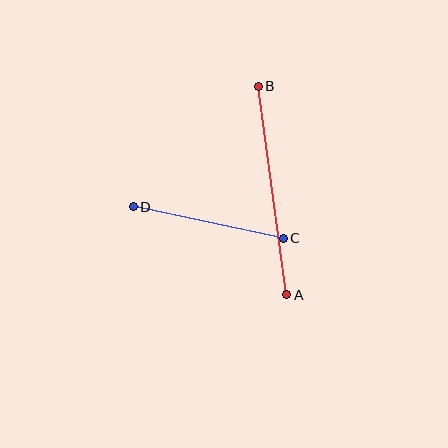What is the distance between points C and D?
The distance is approximately 153 pixels.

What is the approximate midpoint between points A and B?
The midpoint is at approximately (272, 191) pixels.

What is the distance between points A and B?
The distance is approximately 210 pixels.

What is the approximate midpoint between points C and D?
The midpoint is at approximately (208, 222) pixels.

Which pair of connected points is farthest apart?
Points A and B are farthest apart.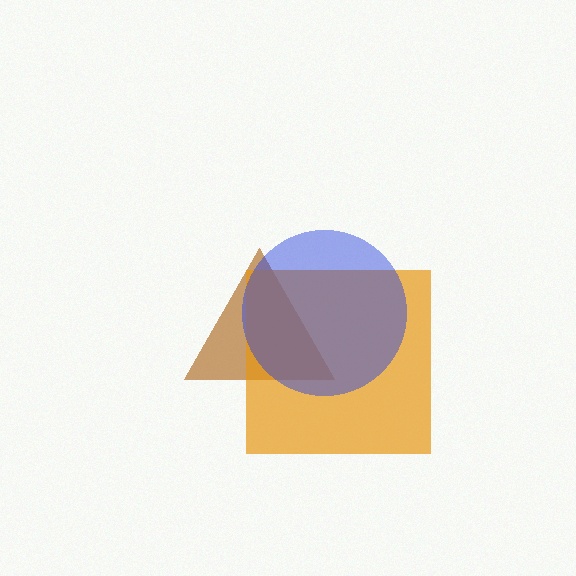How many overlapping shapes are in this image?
There are 3 overlapping shapes in the image.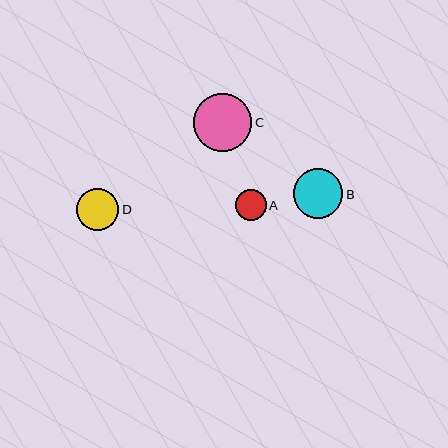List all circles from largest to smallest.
From largest to smallest: C, B, D, A.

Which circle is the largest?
Circle C is the largest with a size of approximately 58 pixels.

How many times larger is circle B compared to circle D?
Circle B is approximately 1.2 times the size of circle D.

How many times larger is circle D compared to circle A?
Circle D is approximately 1.4 times the size of circle A.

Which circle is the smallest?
Circle A is the smallest with a size of approximately 31 pixels.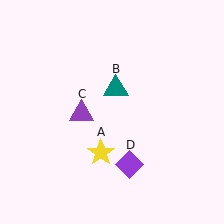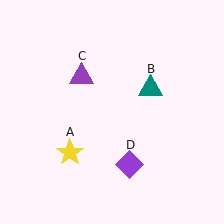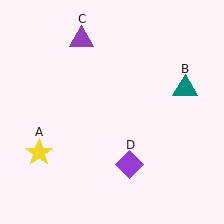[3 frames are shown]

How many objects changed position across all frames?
3 objects changed position: yellow star (object A), teal triangle (object B), purple triangle (object C).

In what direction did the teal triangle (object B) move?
The teal triangle (object B) moved right.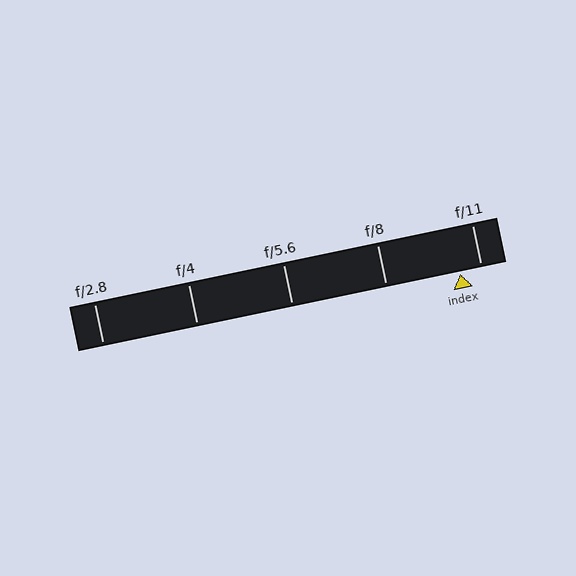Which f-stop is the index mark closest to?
The index mark is closest to f/11.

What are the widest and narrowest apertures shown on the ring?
The widest aperture shown is f/2.8 and the narrowest is f/11.